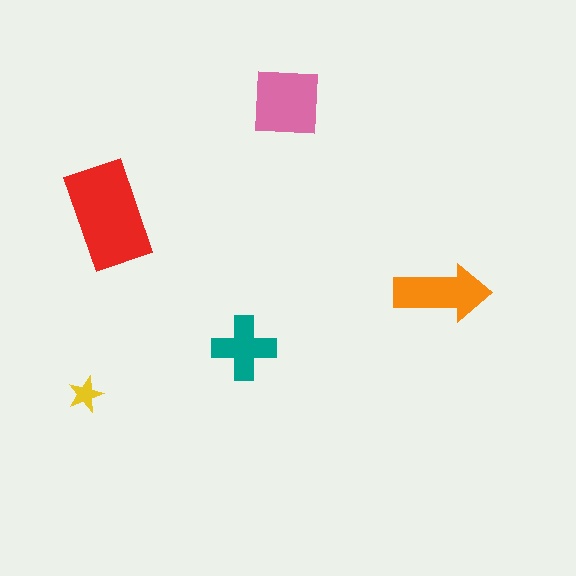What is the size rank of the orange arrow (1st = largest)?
3rd.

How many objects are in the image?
There are 5 objects in the image.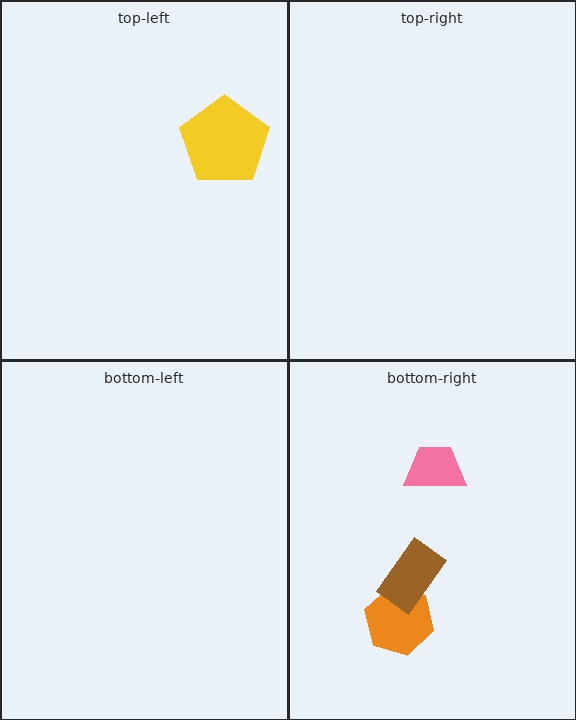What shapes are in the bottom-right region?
The orange hexagon, the pink trapezoid, the brown rectangle.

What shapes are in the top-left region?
The yellow pentagon.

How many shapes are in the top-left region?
1.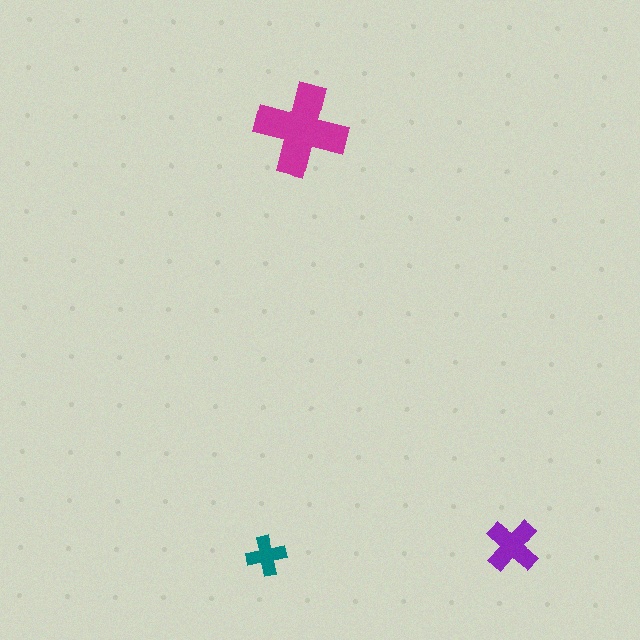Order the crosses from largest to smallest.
the magenta one, the purple one, the teal one.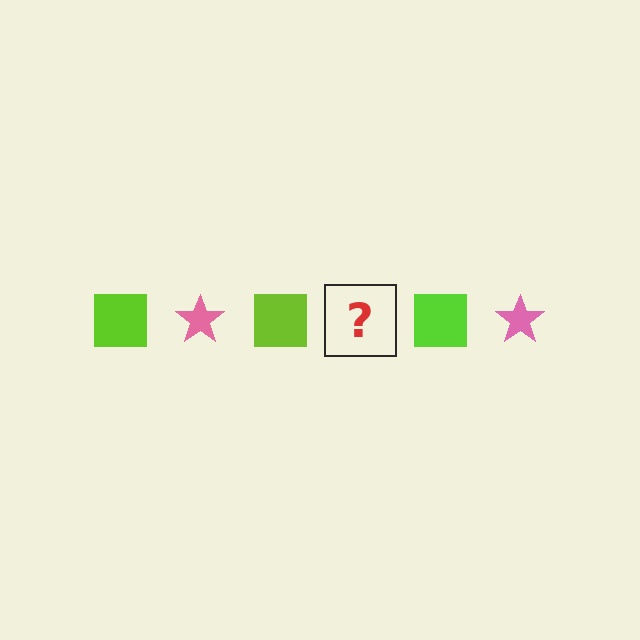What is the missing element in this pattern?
The missing element is a pink star.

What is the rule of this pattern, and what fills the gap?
The rule is that the pattern alternates between lime square and pink star. The gap should be filled with a pink star.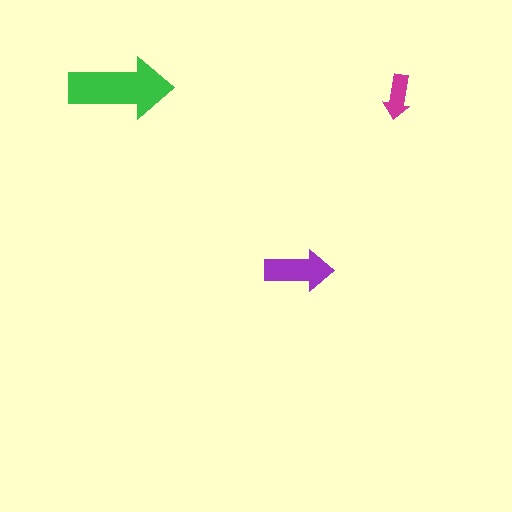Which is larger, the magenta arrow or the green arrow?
The green one.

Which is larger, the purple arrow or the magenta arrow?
The purple one.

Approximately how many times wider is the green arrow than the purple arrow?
About 1.5 times wider.